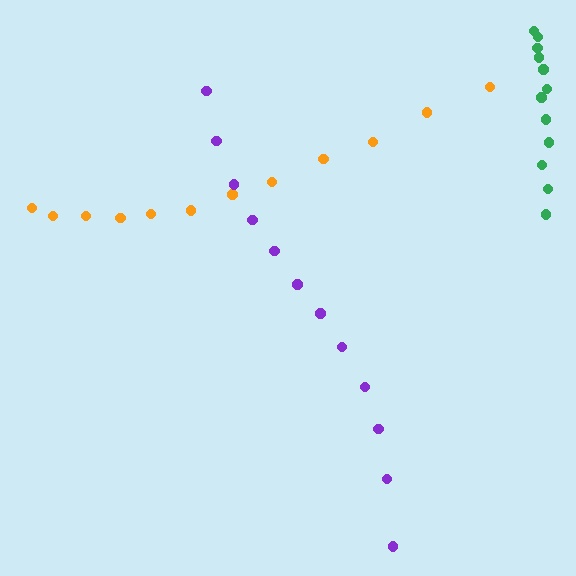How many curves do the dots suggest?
There are 3 distinct paths.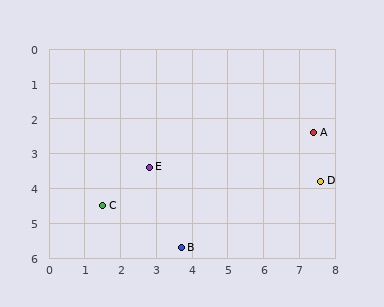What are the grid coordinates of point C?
Point C is at approximately (1.5, 4.5).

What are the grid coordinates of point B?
Point B is at approximately (3.7, 5.7).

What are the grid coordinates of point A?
Point A is at approximately (7.4, 2.4).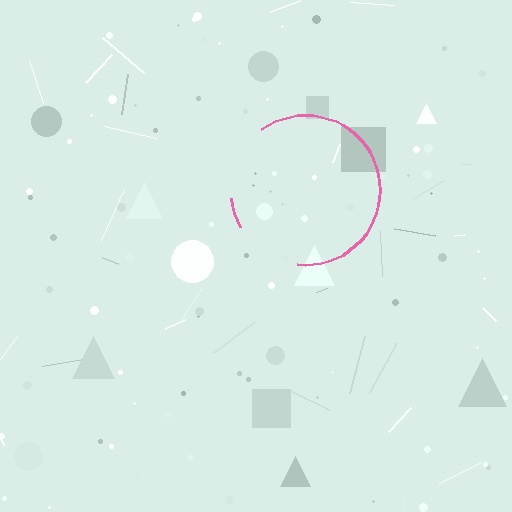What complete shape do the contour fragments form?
The contour fragments form a circle.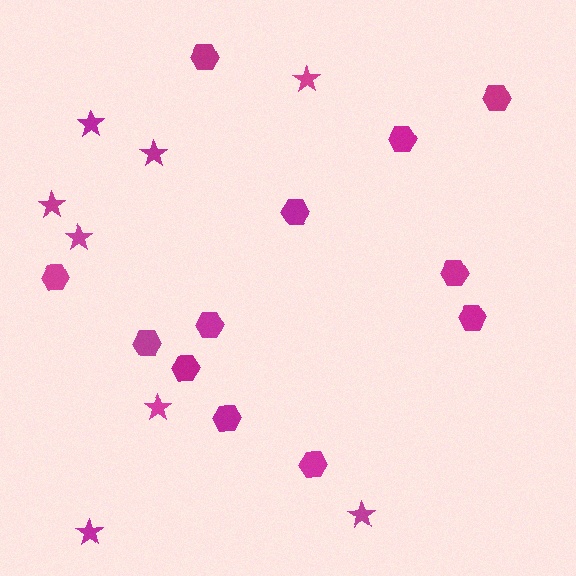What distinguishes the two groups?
There are 2 groups: one group of stars (8) and one group of hexagons (12).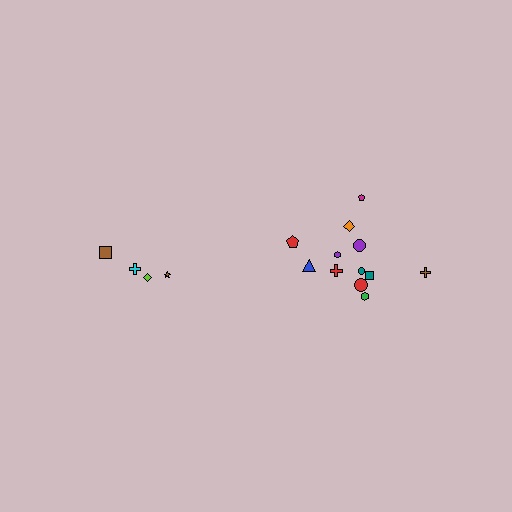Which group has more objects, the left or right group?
The right group.